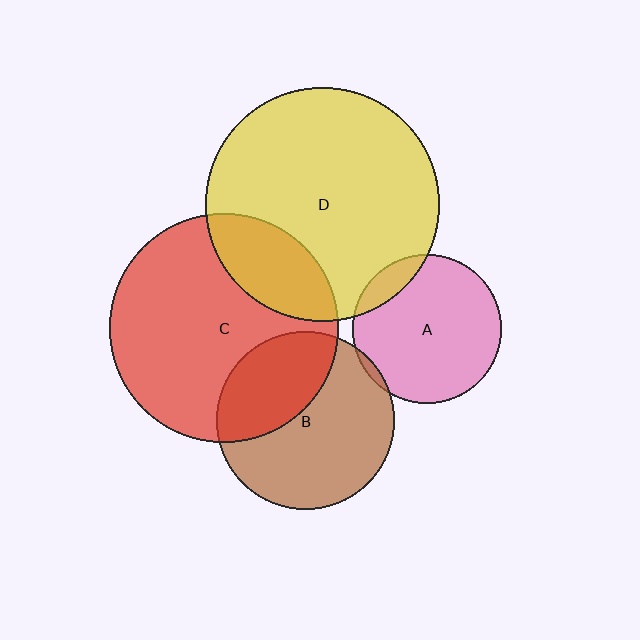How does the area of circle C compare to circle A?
Approximately 2.4 times.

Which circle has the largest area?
Circle D (yellow).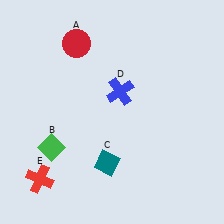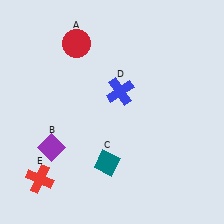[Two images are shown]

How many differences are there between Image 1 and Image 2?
There is 1 difference between the two images.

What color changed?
The diamond (B) changed from green in Image 1 to purple in Image 2.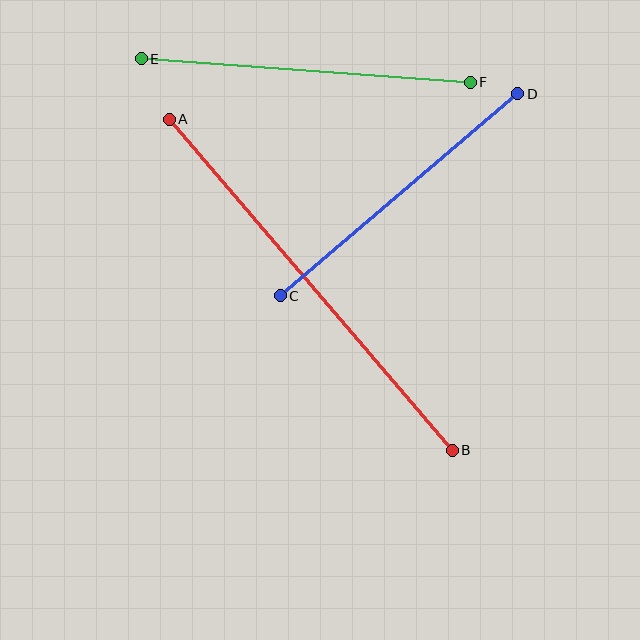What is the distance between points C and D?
The distance is approximately 312 pixels.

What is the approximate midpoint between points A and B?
The midpoint is at approximately (311, 285) pixels.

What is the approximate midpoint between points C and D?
The midpoint is at approximately (399, 195) pixels.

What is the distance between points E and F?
The distance is approximately 330 pixels.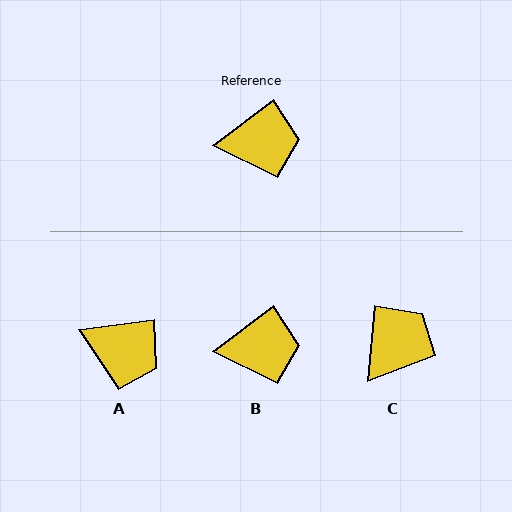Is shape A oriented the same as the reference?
No, it is off by about 31 degrees.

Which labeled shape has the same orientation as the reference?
B.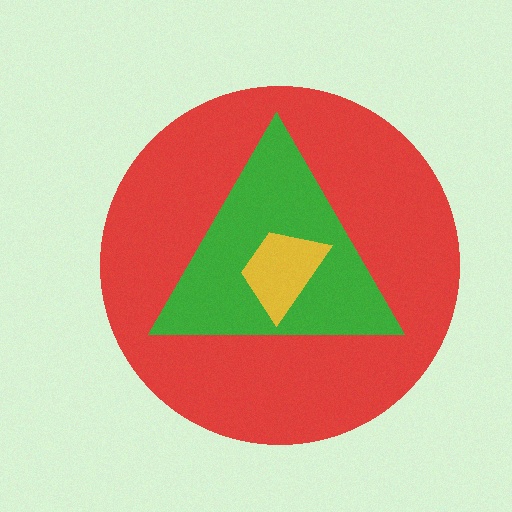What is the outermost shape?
The red circle.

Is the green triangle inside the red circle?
Yes.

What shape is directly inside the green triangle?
The yellow trapezoid.